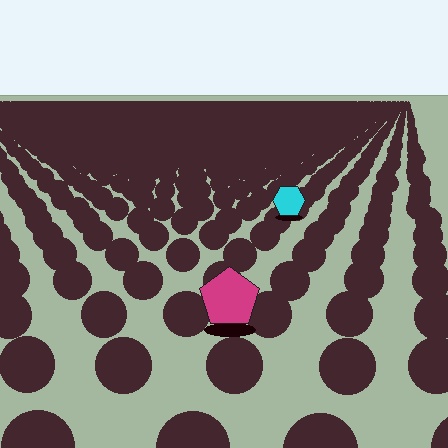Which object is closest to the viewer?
The magenta pentagon is closest. The texture marks near it are larger and more spread out.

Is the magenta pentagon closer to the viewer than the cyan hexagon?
Yes. The magenta pentagon is closer — you can tell from the texture gradient: the ground texture is coarser near it.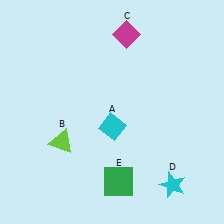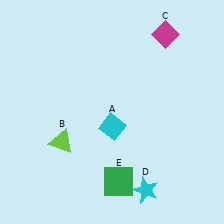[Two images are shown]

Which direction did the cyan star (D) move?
The cyan star (D) moved left.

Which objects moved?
The objects that moved are: the magenta diamond (C), the cyan star (D).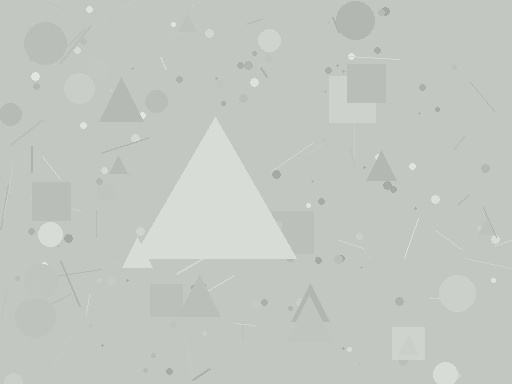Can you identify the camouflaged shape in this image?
The camouflaged shape is a triangle.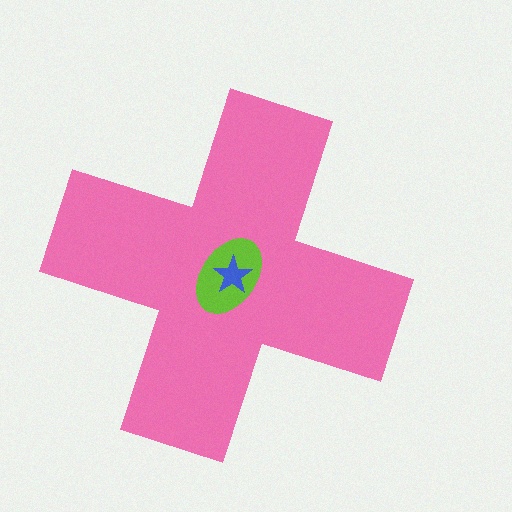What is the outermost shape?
The pink cross.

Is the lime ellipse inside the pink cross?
Yes.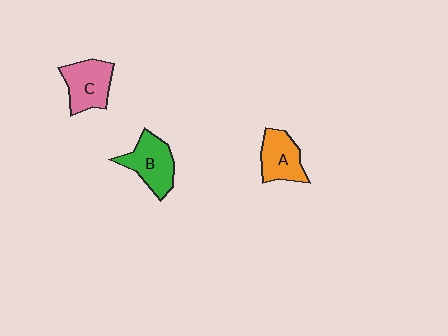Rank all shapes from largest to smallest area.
From largest to smallest: B (green), C (pink), A (orange).